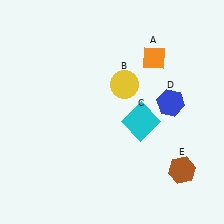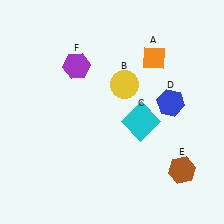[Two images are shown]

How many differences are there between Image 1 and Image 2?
There is 1 difference between the two images.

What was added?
A purple hexagon (F) was added in Image 2.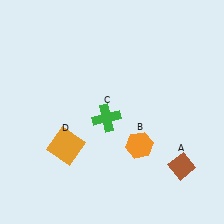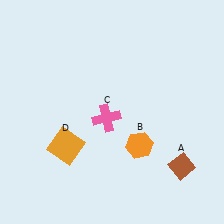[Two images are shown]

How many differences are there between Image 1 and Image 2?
There is 1 difference between the two images.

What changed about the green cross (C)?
In Image 1, C is green. In Image 2, it changed to pink.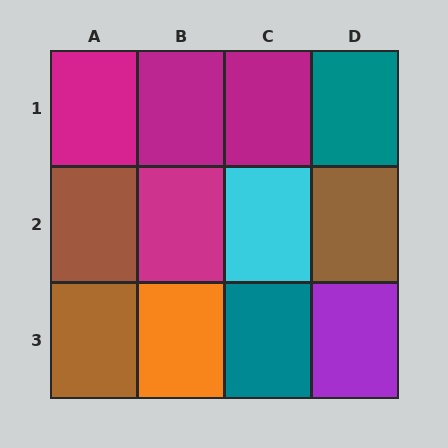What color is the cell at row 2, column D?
Brown.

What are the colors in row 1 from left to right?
Magenta, magenta, magenta, teal.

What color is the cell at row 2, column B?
Magenta.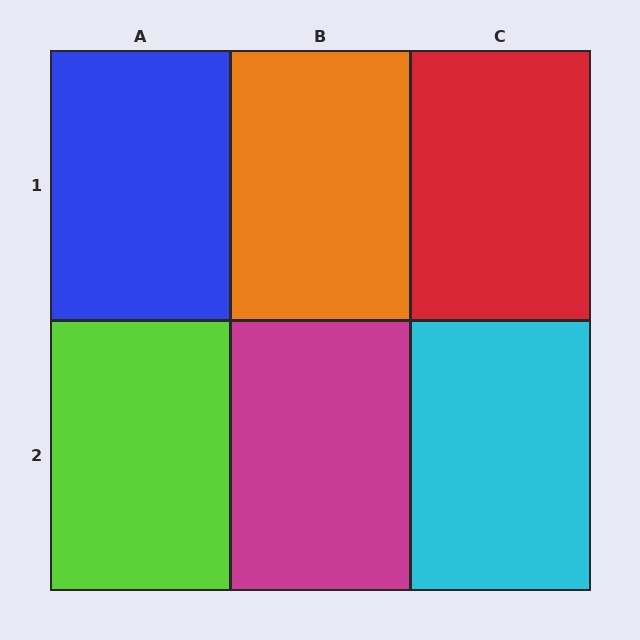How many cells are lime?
1 cell is lime.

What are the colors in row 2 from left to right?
Lime, magenta, cyan.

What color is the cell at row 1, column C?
Red.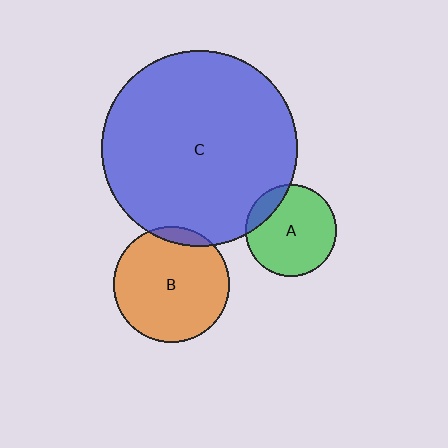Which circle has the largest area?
Circle C (blue).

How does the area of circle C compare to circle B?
Approximately 2.9 times.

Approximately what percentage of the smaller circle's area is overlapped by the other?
Approximately 5%.